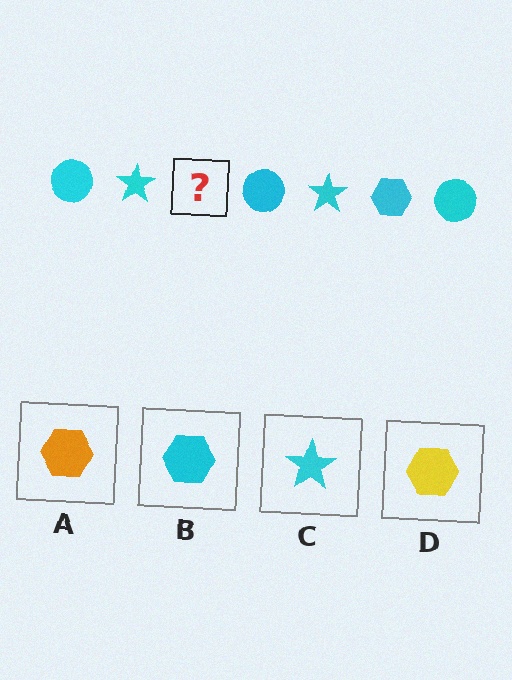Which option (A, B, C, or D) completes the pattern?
B.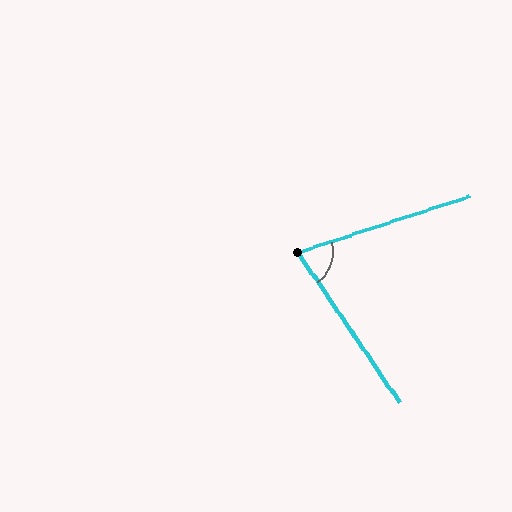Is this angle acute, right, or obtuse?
It is acute.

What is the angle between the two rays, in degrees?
Approximately 74 degrees.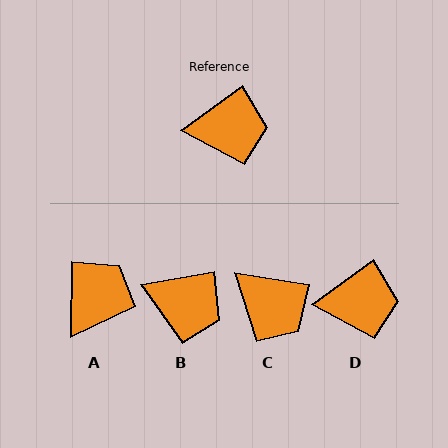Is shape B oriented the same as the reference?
No, it is off by about 26 degrees.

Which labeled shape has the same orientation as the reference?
D.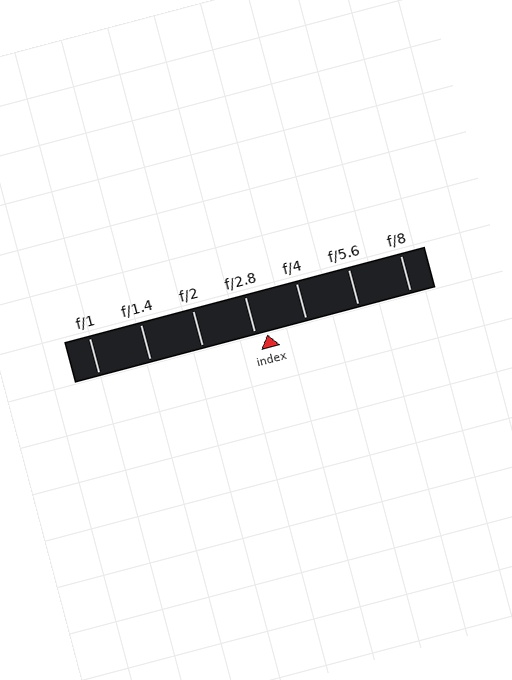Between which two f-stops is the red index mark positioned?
The index mark is between f/2.8 and f/4.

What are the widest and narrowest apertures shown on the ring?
The widest aperture shown is f/1 and the narrowest is f/8.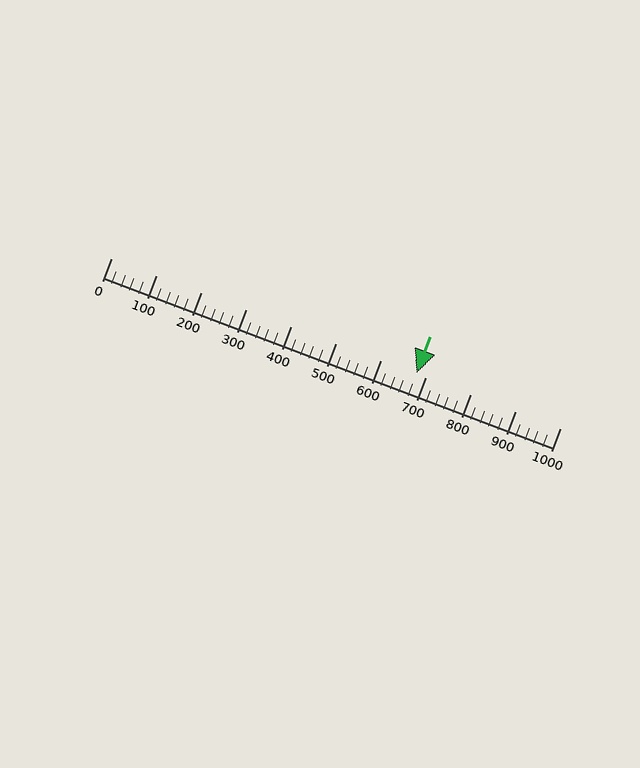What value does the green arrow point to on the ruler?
The green arrow points to approximately 680.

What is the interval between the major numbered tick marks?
The major tick marks are spaced 100 units apart.